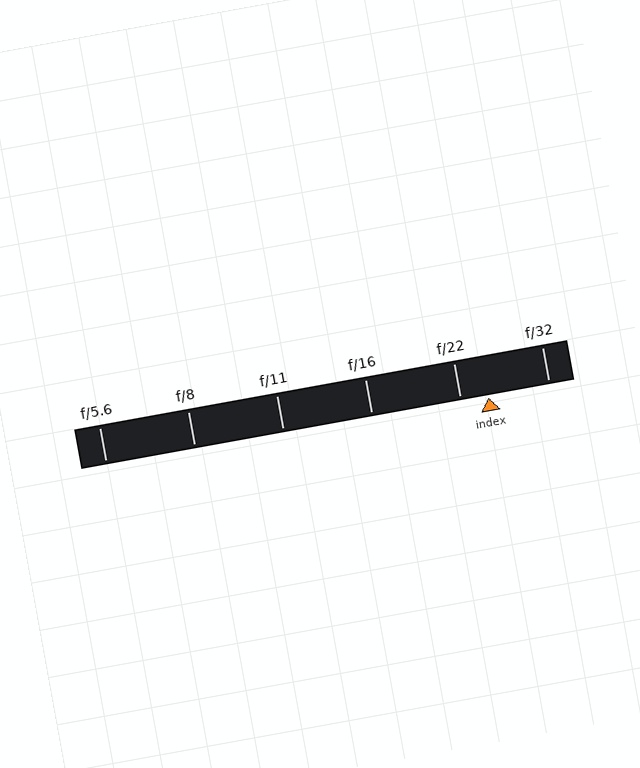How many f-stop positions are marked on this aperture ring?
There are 6 f-stop positions marked.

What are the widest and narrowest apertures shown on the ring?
The widest aperture shown is f/5.6 and the narrowest is f/32.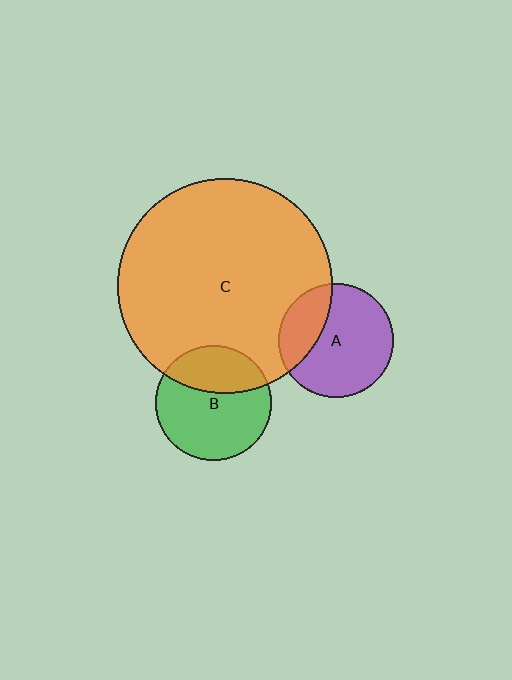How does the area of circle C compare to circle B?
Approximately 3.5 times.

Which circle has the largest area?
Circle C (orange).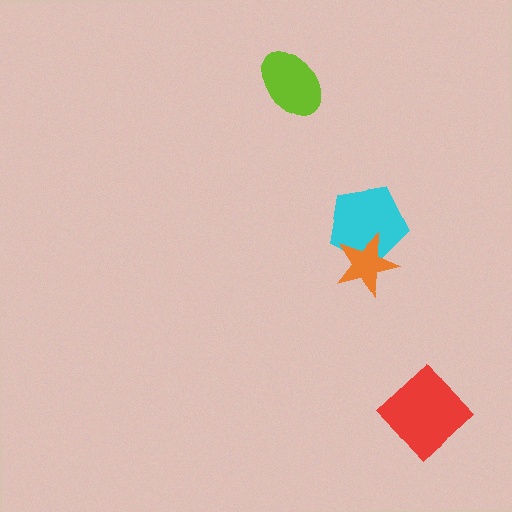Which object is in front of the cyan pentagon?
The orange star is in front of the cyan pentagon.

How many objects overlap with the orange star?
1 object overlaps with the orange star.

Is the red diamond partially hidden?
No, no other shape covers it.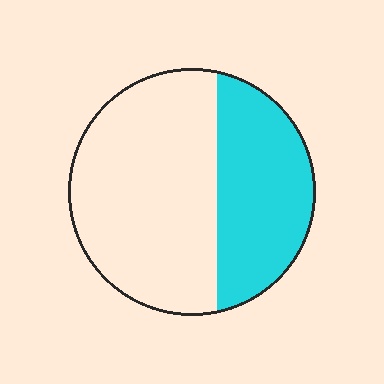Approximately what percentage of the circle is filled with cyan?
Approximately 35%.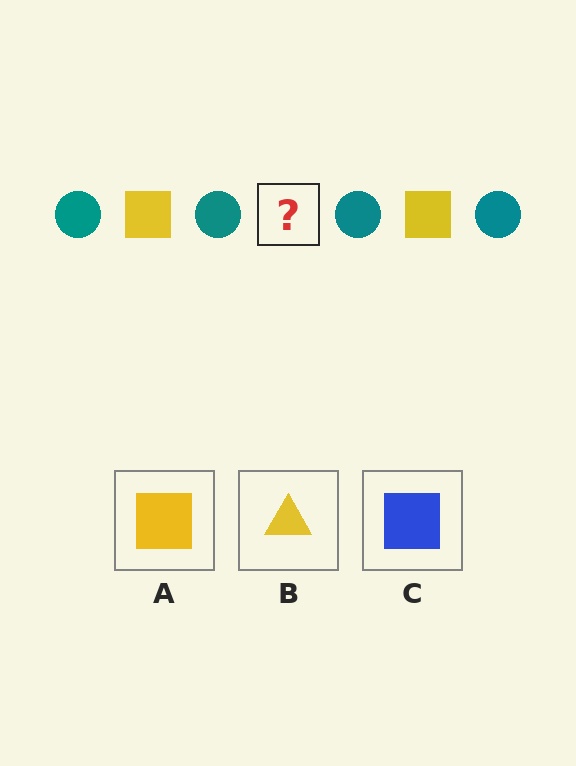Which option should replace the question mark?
Option A.